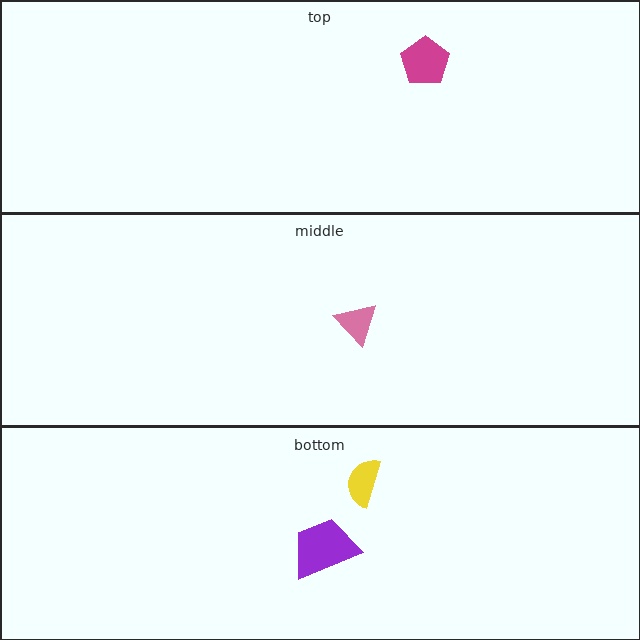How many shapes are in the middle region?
1.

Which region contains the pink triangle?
The middle region.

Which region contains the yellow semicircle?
The bottom region.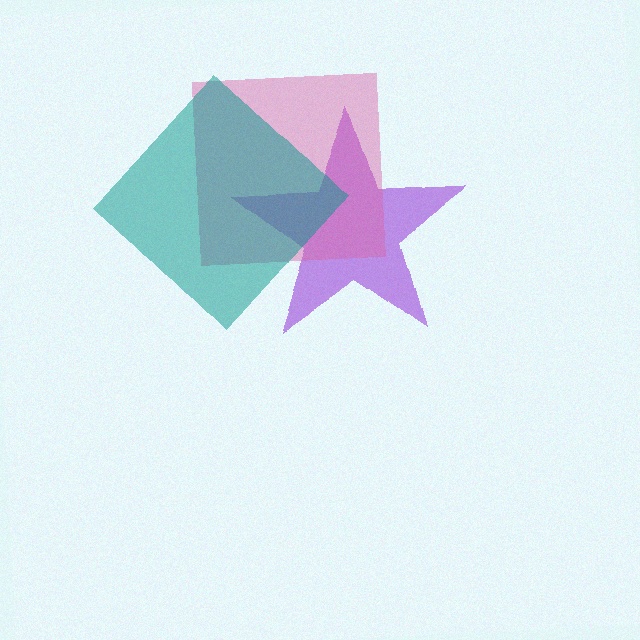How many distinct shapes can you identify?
There are 3 distinct shapes: a purple star, a pink square, a teal diamond.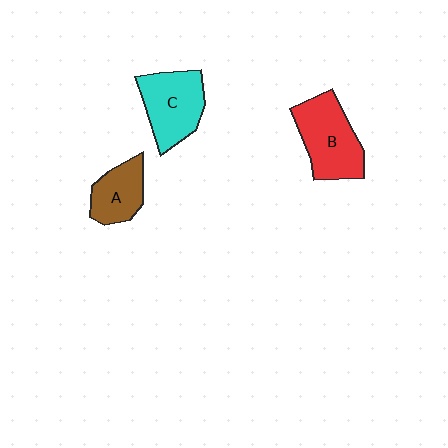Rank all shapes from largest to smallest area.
From largest to smallest: B (red), C (cyan), A (brown).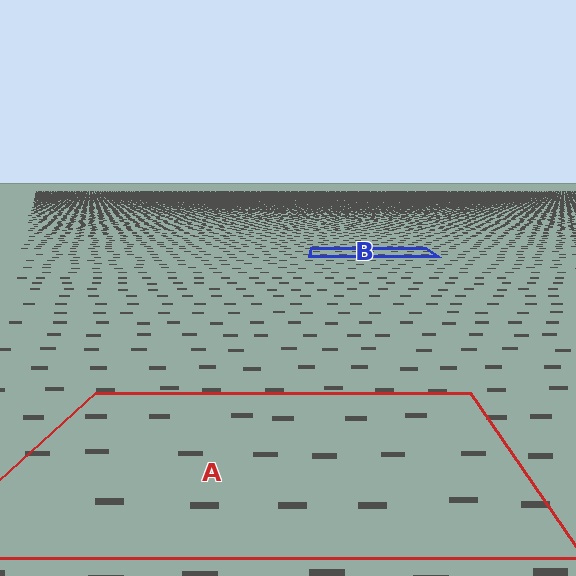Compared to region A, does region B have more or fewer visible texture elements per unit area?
Region B has more texture elements per unit area — they are packed more densely because it is farther away.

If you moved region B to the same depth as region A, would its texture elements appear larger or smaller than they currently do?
They would appear larger. At a closer depth, the same texture elements are projected at a bigger on-screen size.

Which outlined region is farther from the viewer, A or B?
Region B is farther from the viewer — the texture elements inside it appear smaller and more densely packed.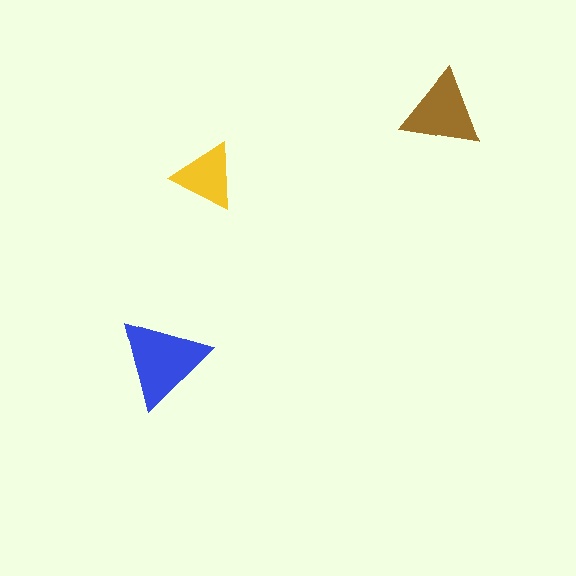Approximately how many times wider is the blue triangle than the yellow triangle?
About 1.5 times wider.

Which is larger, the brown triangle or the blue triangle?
The blue one.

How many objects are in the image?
There are 3 objects in the image.